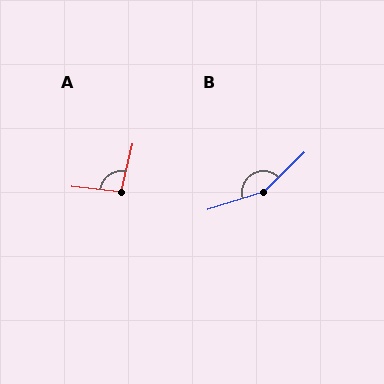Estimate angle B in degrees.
Approximately 154 degrees.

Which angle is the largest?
B, at approximately 154 degrees.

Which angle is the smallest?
A, at approximately 97 degrees.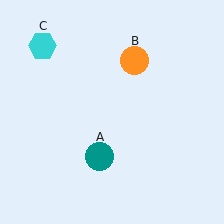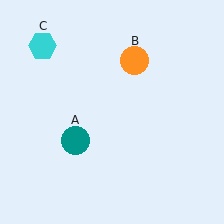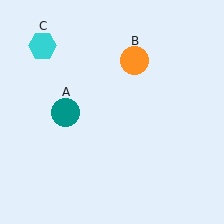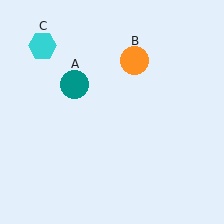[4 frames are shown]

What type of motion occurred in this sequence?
The teal circle (object A) rotated clockwise around the center of the scene.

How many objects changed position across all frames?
1 object changed position: teal circle (object A).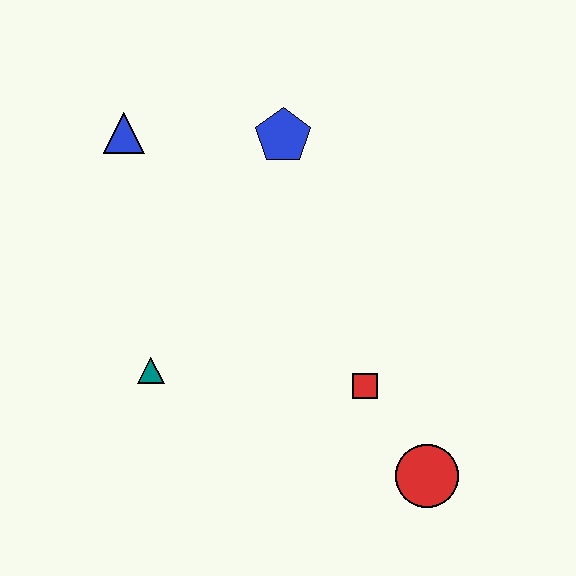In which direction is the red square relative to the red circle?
The red square is above the red circle.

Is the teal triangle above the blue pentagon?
No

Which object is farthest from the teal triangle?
The red circle is farthest from the teal triangle.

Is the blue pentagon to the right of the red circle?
No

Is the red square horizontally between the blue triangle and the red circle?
Yes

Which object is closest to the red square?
The red circle is closest to the red square.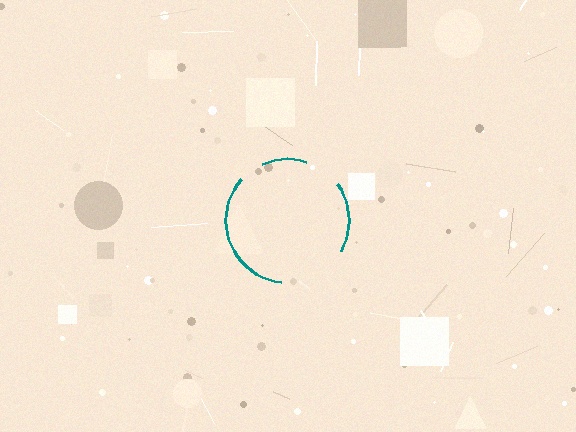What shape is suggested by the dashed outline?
The dashed outline suggests a circle.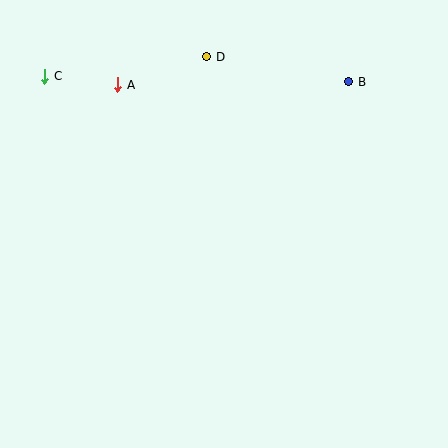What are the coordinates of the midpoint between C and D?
The midpoint between C and D is at (126, 67).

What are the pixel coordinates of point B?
Point B is at (349, 82).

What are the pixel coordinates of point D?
Point D is at (207, 57).